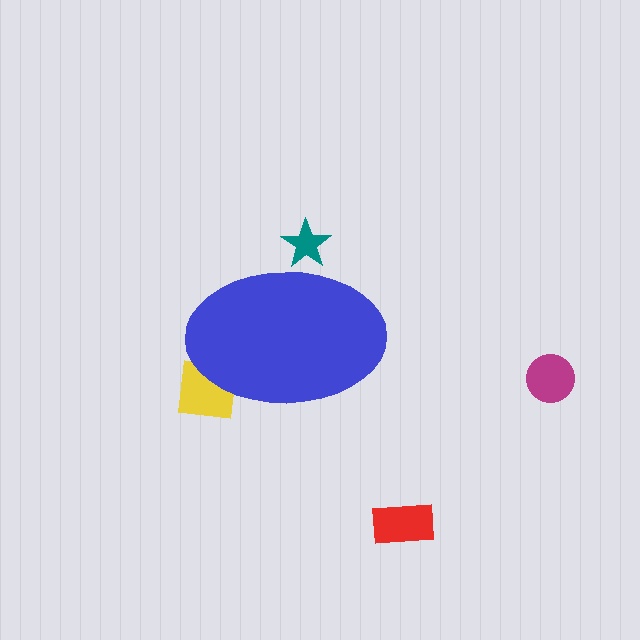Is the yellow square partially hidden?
Yes, the yellow square is partially hidden behind the blue ellipse.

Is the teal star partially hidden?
Yes, the teal star is partially hidden behind the blue ellipse.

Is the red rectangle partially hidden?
No, the red rectangle is fully visible.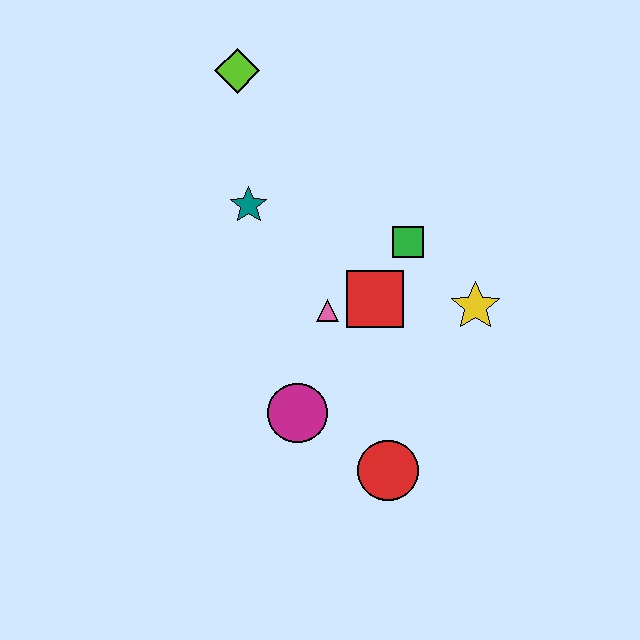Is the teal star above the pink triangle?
Yes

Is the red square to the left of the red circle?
Yes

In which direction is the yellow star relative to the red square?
The yellow star is to the right of the red square.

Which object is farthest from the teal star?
The red circle is farthest from the teal star.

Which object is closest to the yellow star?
The green square is closest to the yellow star.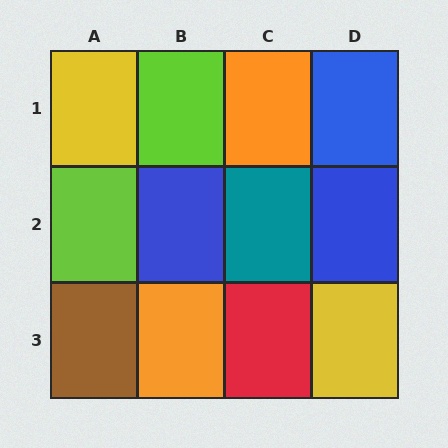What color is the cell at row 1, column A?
Yellow.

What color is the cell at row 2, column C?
Teal.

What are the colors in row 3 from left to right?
Brown, orange, red, yellow.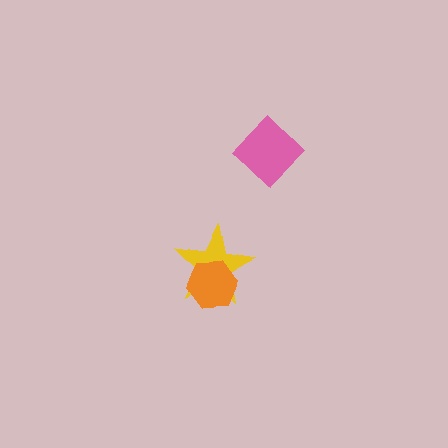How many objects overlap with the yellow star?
1 object overlaps with the yellow star.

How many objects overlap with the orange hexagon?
1 object overlaps with the orange hexagon.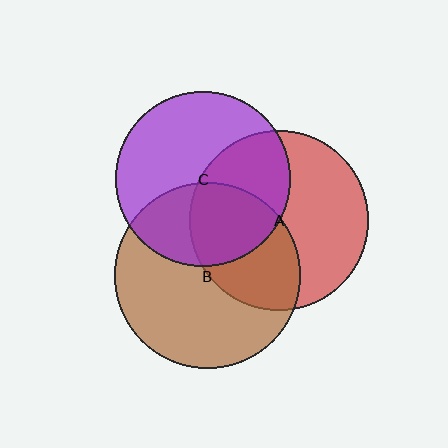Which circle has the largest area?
Circle B (brown).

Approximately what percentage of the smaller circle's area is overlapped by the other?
Approximately 40%.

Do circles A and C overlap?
Yes.